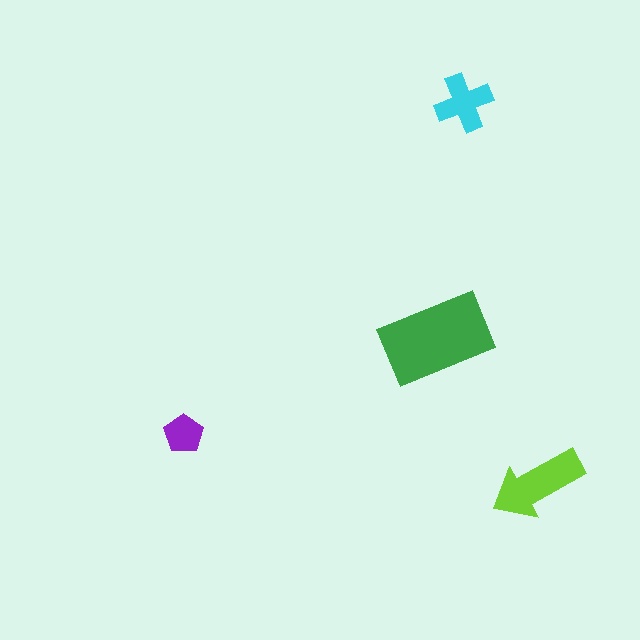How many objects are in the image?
There are 4 objects in the image.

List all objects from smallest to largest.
The purple pentagon, the cyan cross, the lime arrow, the green rectangle.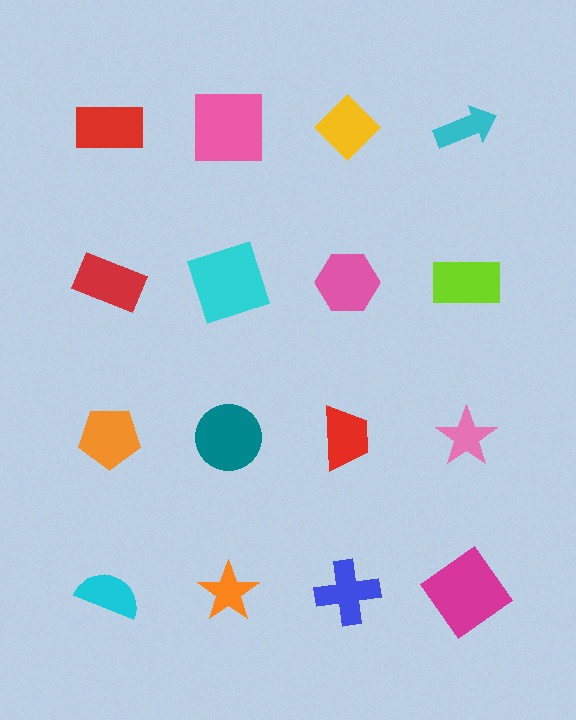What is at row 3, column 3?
A red trapezoid.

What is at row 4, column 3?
A blue cross.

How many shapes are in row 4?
4 shapes.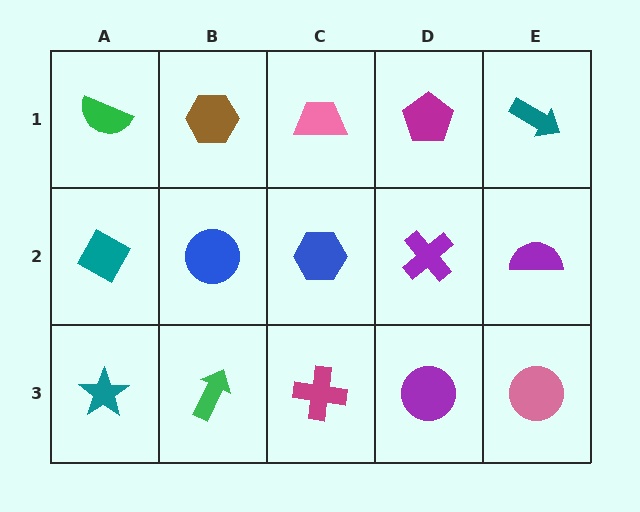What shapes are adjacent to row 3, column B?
A blue circle (row 2, column B), a teal star (row 3, column A), a magenta cross (row 3, column C).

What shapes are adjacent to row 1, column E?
A purple semicircle (row 2, column E), a magenta pentagon (row 1, column D).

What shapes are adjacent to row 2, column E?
A teal arrow (row 1, column E), a pink circle (row 3, column E), a purple cross (row 2, column D).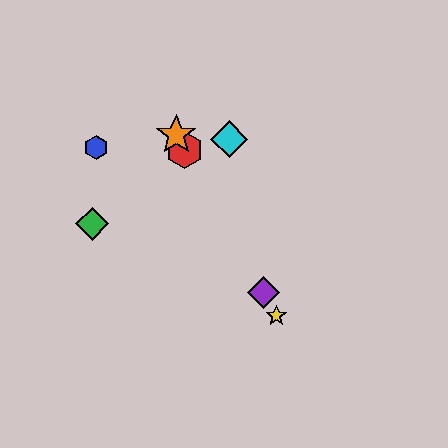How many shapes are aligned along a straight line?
4 shapes (the red hexagon, the yellow star, the purple diamond, the orange star) are aligned along a straight line.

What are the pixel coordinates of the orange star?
The orange star is at (176, 135).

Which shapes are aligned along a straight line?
The red hexagon, the yellow star, the purple diamond, the orange star are aligned along a straight line.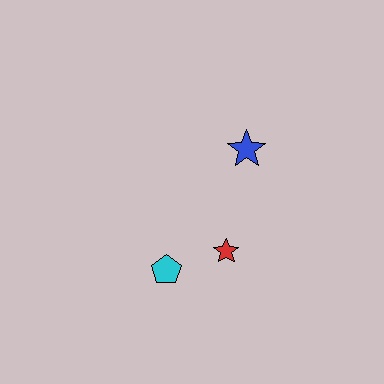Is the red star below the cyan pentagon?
No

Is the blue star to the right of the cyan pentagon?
Yes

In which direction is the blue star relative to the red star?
The blue star is above the red star.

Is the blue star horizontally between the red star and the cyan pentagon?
No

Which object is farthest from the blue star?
The cyan pentagon is farthest from the blue star.